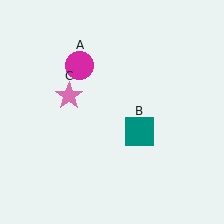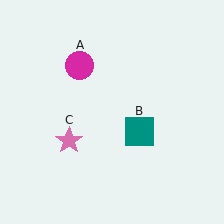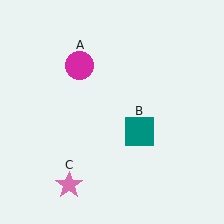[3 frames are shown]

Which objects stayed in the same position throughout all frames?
Magenta circle (object A) and teal square (object B) remained stationary.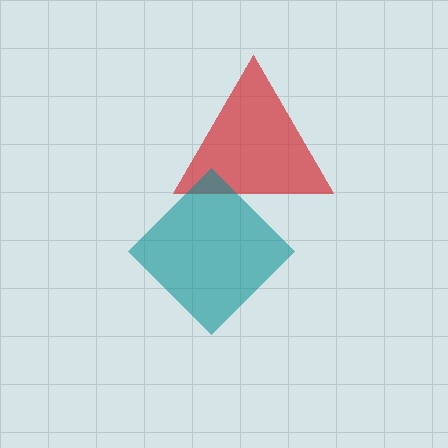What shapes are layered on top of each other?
The layered shapes are: a red triangle, a teal diamond.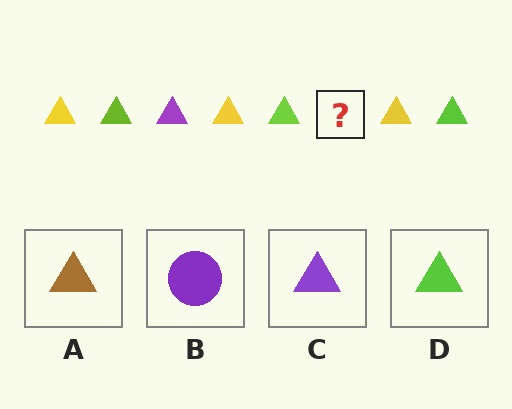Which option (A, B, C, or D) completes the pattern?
C.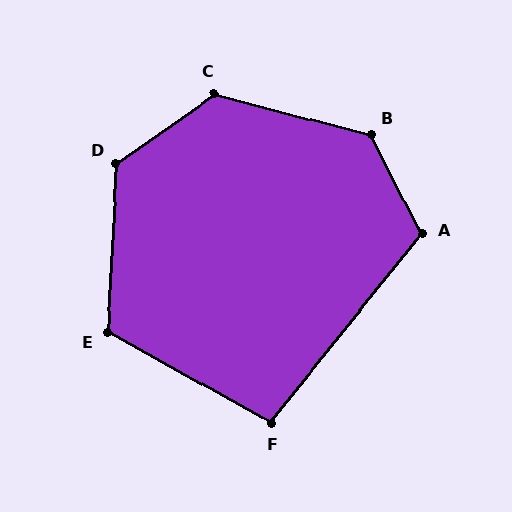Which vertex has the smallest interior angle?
F, at approximately 100 degrees.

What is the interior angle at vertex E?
Approximately 116 degrees (obtuse).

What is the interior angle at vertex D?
Approximately 129 degrees (obtuse).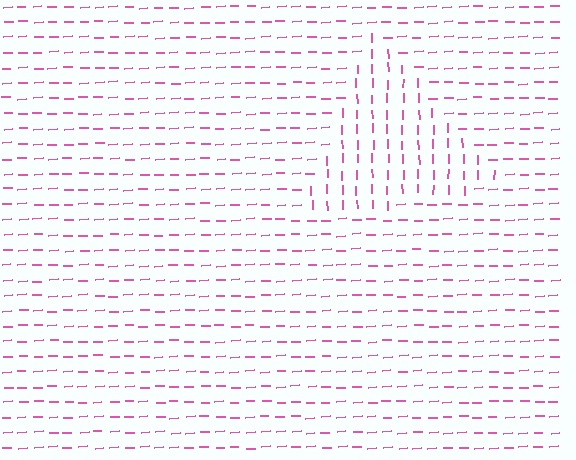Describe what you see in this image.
The image is filled with small pink line segments. A triangle region in the image has lines oriented differently from the surrounding lines, creating a visible texture boundary.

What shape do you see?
I see a triangle.